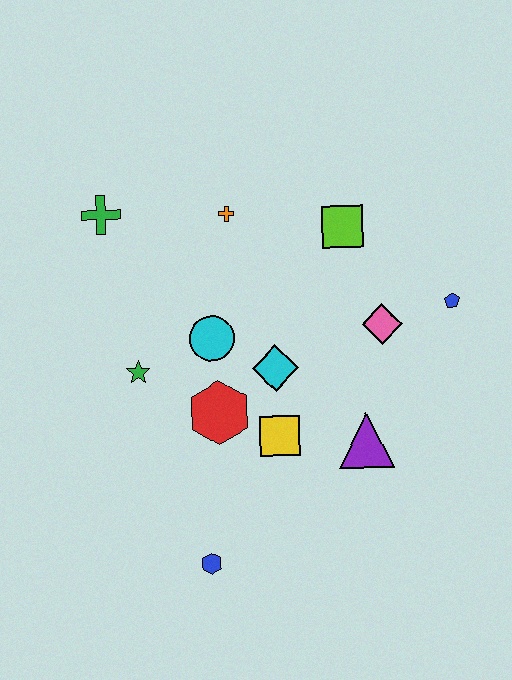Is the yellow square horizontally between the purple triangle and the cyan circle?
Yes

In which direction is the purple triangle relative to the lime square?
The purple triangle is below the lime square.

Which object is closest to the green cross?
The orange cross is closest to the green cross.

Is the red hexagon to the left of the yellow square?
Yes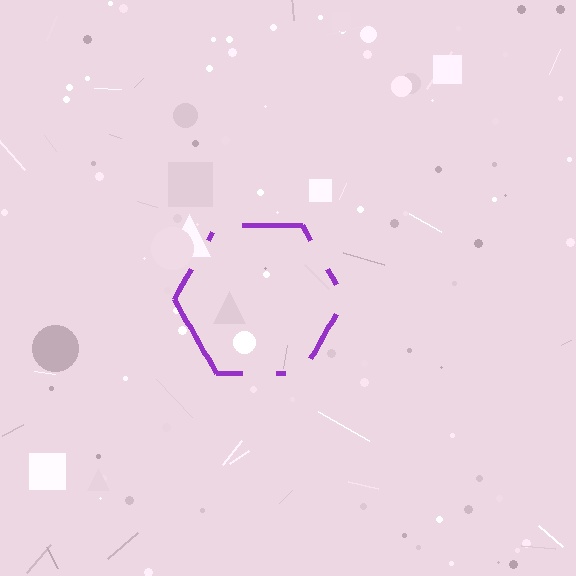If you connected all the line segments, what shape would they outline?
They would outline a hexagon.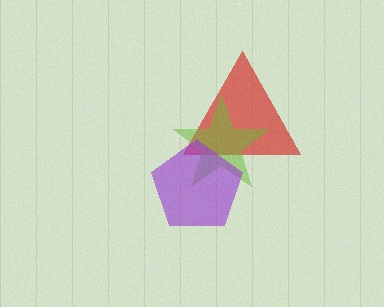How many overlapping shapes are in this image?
There are 3 overlapping shapes in the image.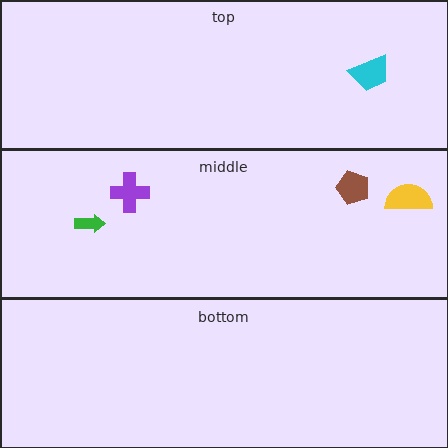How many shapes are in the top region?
1.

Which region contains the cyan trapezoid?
The top region.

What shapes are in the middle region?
The brown pentagon, the purple cross, the yellow semicircle, the green arrow.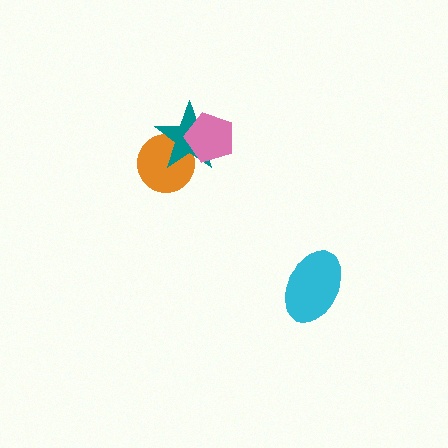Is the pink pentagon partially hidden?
No, no other shape covers it.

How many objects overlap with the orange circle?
1 object overlaps with the orange circle.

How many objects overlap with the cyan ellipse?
0 objects overlap with the cyan ellipse.